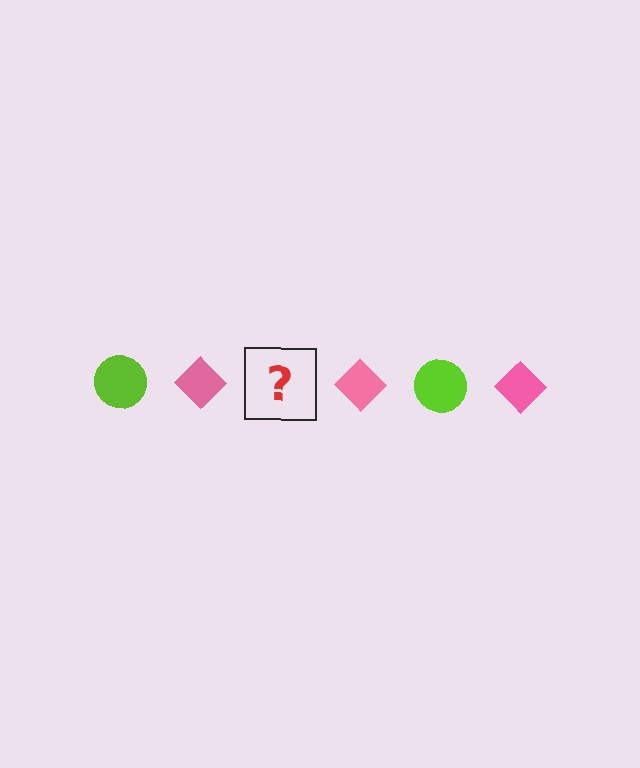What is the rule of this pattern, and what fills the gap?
The rule is that the pattern alternates between lime circle and pink diamond. The gap should be filled with a lime circle.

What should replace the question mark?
The question mark should be replaced with a lime circle.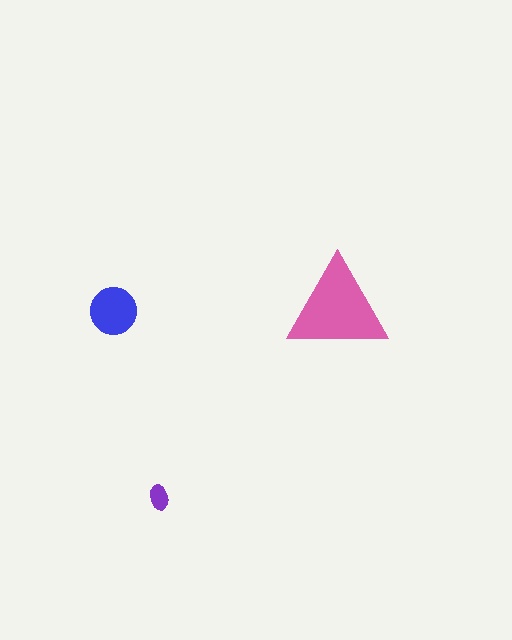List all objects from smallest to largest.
The purple ellipse, the blue circle, the pink triangle.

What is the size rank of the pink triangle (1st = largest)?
1st.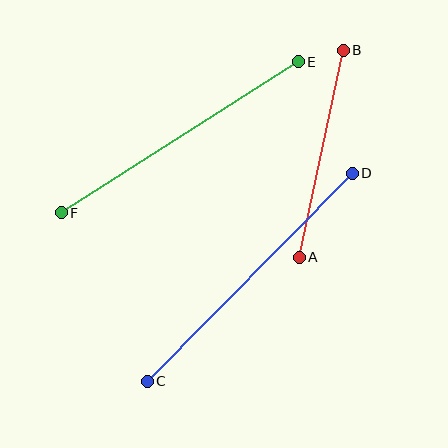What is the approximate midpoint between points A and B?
The midpoint is at approximately (321, 154) pixels.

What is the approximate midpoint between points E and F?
The midpoint is at approximately (180, 137) pixels.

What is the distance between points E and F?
The distance is approximately 281 pixels.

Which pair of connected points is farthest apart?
Points C and D are farthest apart.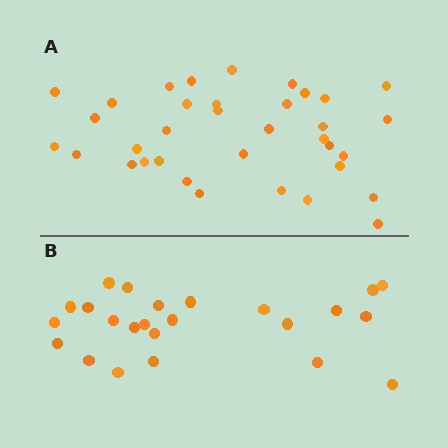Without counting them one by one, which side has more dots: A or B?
Region A (the top region) has more dots.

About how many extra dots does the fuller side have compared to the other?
Region A has roughly 12 or so more dots than region B.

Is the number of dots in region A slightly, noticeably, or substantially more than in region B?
Region A has substantially more. The ratio is roughly 1.5 to 1.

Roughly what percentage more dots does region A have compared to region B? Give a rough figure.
About 45% more.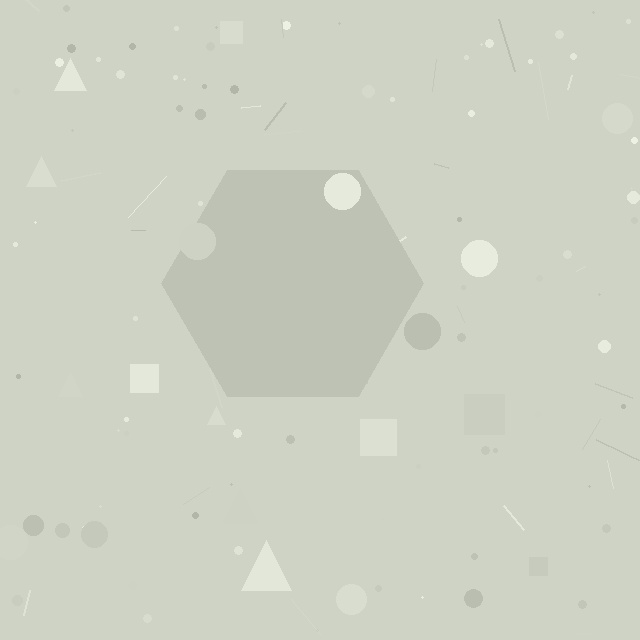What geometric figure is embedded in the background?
A hexagon is embedded in the background.